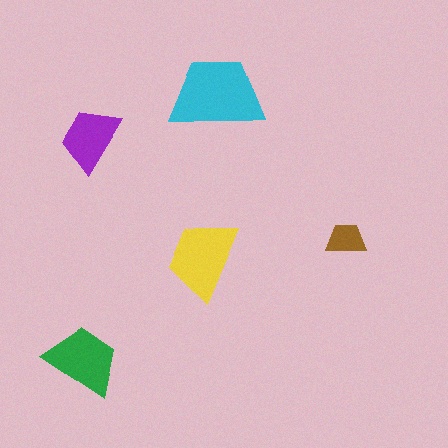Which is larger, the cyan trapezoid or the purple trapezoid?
The cyan one.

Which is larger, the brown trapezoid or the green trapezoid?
The green one.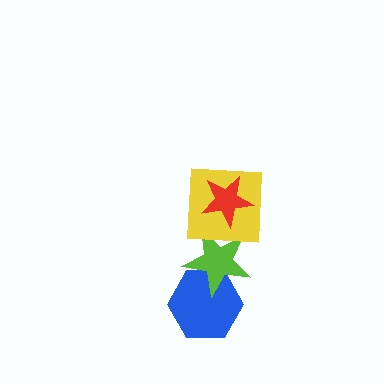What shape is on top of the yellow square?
The red star is on top of the yellow square.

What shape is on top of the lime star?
The yellow square is on top of the lime star.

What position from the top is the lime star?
The lime star is 3rd from the top.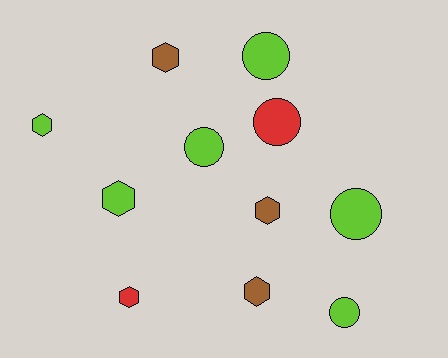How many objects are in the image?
There are 11 objects.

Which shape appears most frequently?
Hexagon, with 6 objects.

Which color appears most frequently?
Lime, with 6 objects.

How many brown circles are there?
There are no brown circles.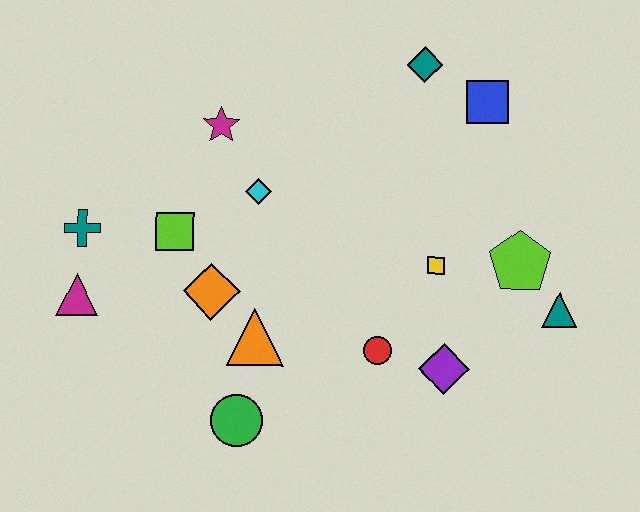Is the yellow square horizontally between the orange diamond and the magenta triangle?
No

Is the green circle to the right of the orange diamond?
Yes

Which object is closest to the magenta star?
The cyan diamond is closest to the magenta star.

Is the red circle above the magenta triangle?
No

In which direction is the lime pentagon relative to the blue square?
The lime pentagon is below the blue square.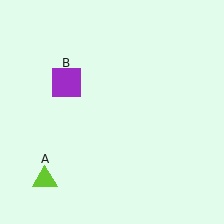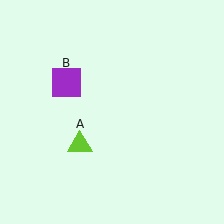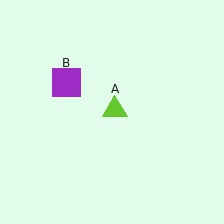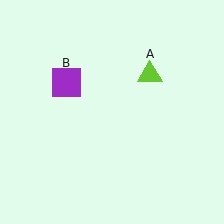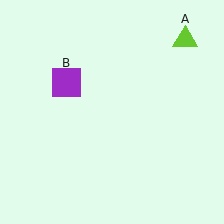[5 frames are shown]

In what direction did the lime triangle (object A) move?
The lime triangle (object A) moved up and to the right.